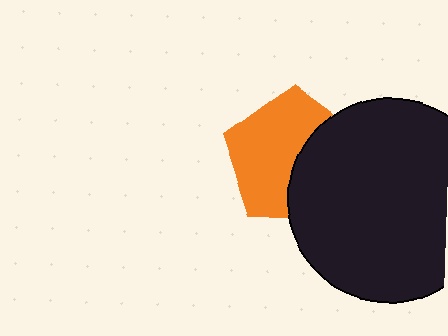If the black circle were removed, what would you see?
You would see the complete orange pentagon.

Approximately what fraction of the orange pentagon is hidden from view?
Roughly 41% of the orange pentagon is hidden behind the black circle.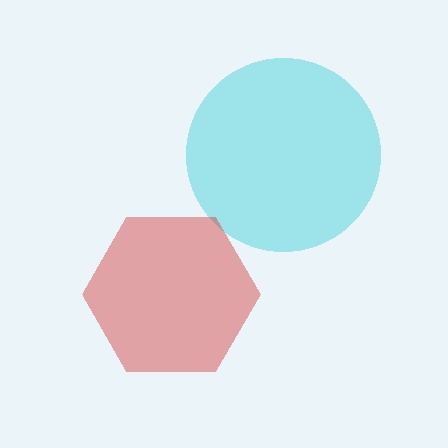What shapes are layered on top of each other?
The layered shapes are: a cyan circle, a red hexagon.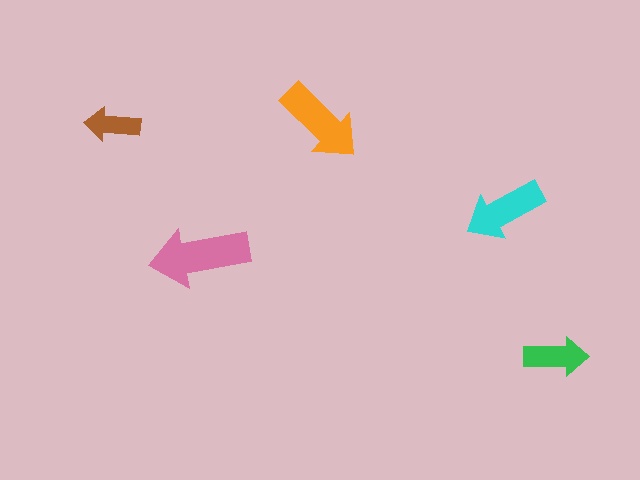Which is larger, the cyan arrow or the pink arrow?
The pink one.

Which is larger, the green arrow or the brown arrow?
The green one.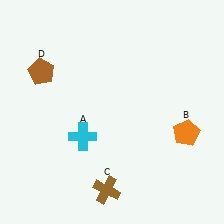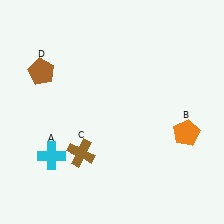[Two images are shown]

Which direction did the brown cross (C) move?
The brown cross (C) moved up.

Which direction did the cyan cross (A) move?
The cyan cross (A) moved left.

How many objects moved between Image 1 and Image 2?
2 objects moved between the two images.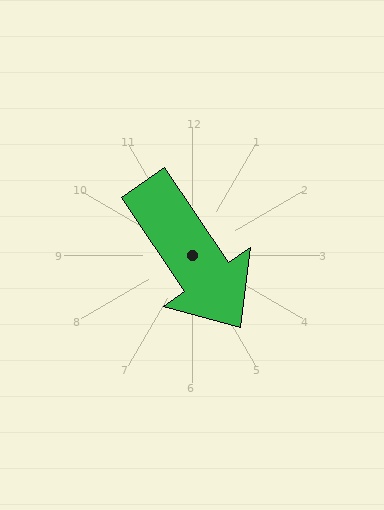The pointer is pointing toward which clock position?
Roughly 5 o'clock.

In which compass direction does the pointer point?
Southeast.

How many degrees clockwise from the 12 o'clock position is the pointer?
Approximately 146 degrees.